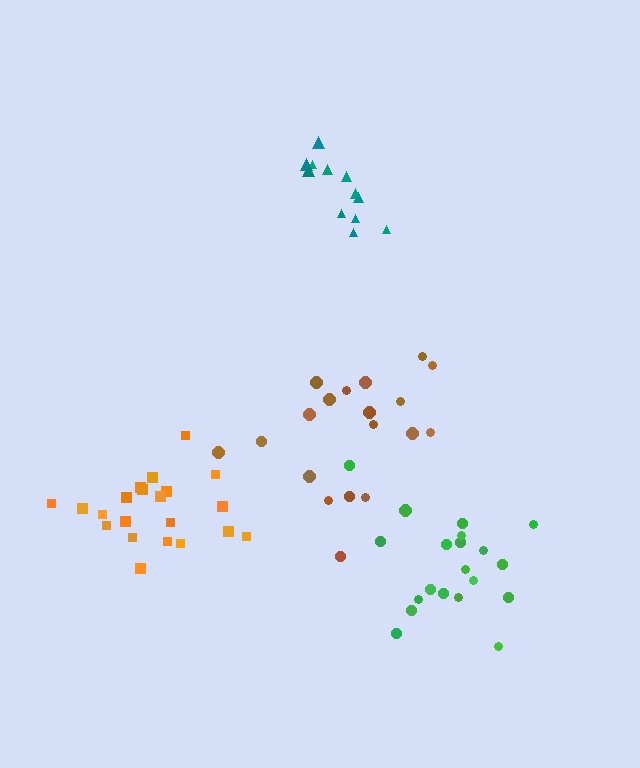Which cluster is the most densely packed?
Orange.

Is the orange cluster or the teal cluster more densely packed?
Orange.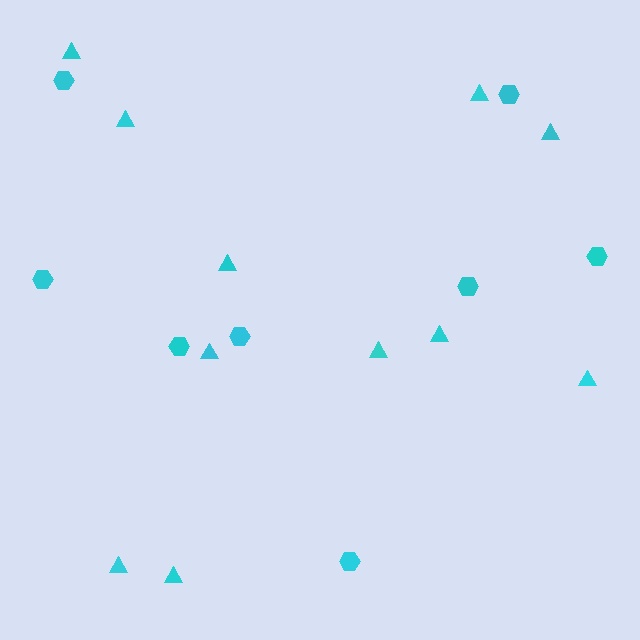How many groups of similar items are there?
There are 2 groups: one group of hexagons (8) and one group of triangles (11).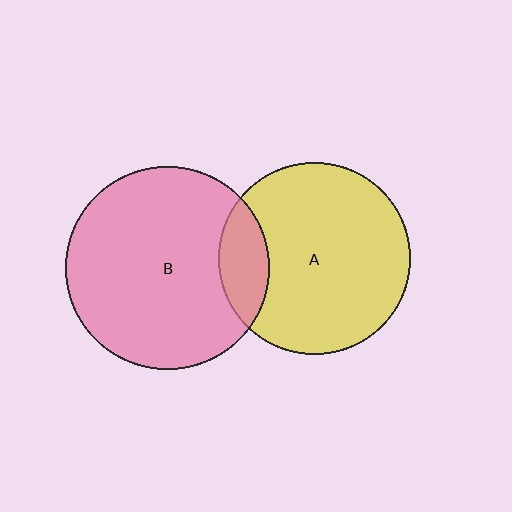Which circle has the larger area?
Circle B (pink).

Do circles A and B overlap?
Yes.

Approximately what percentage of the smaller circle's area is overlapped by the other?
Approximately 15%.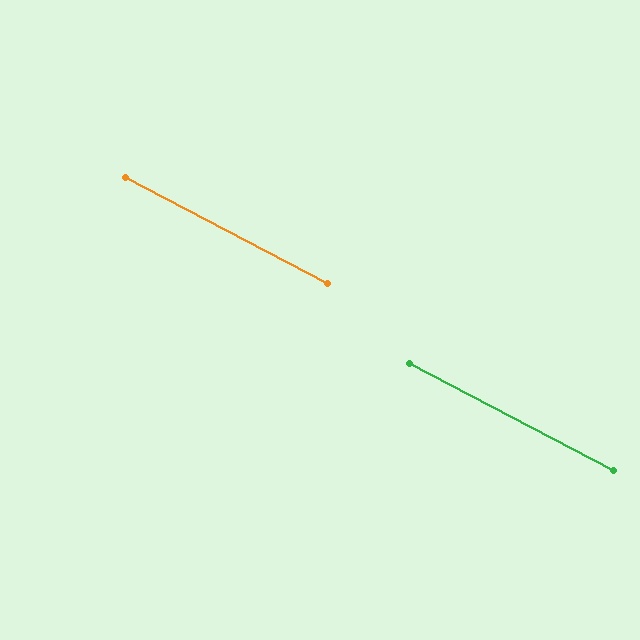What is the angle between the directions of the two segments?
Approximately 0 degrees.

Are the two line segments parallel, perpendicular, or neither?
Parallel — their directions differ by only 0.0°.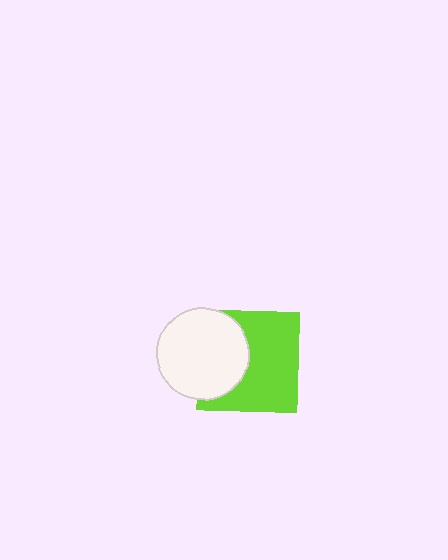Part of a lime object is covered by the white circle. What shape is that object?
It is a square.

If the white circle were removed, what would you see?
You would see the complete lime square.